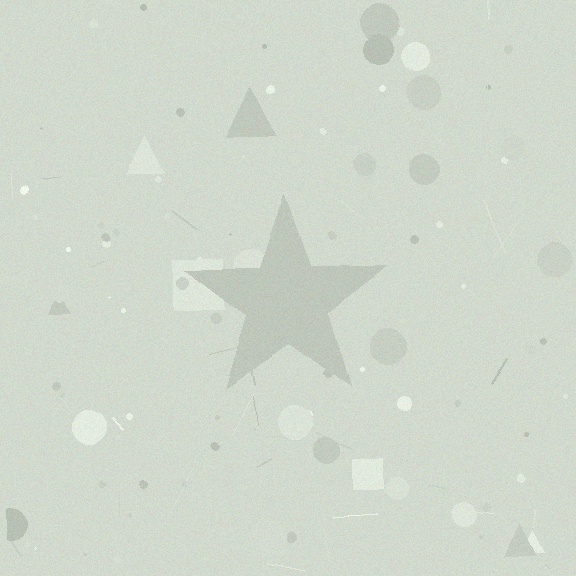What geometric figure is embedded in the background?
A star is embedded in the background.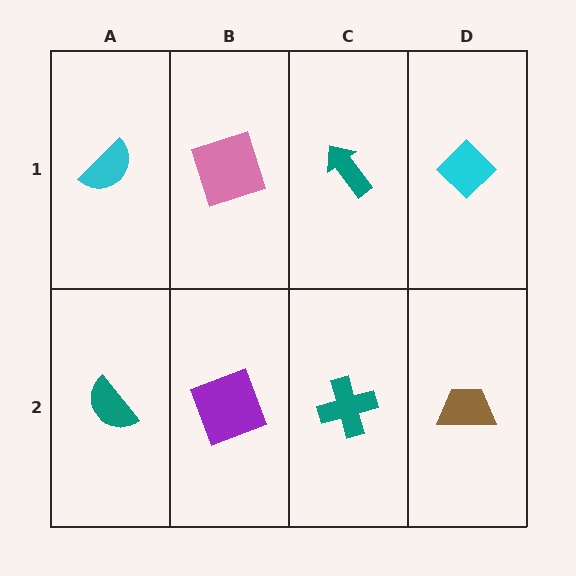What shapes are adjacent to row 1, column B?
A purple square (row 2, column B), a cyan semicircle (row 1, column A), a teal arrow (row 1, column C).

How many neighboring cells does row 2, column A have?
2.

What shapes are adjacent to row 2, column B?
A pink square (row 1, column B), a teal semicircle (row 2, column A), a teal cross (row 2, column C).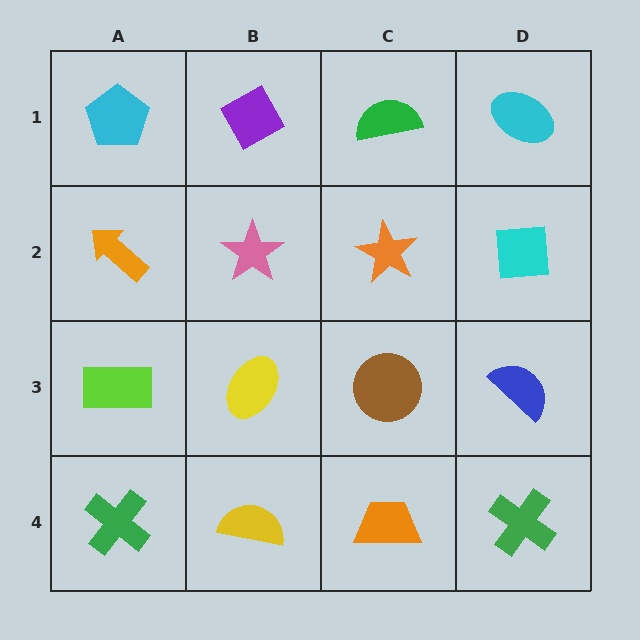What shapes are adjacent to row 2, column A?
A cyan pentagon (row 1, column A), a lime rectangle (row 3, column A), a pink star (row 2, column B).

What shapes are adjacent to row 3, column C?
An orange star (row 2, column C), an orange trapezoid (row 4, column C), a yellow ellipse (row 3, column B), a blue semicircle (row 3, column D).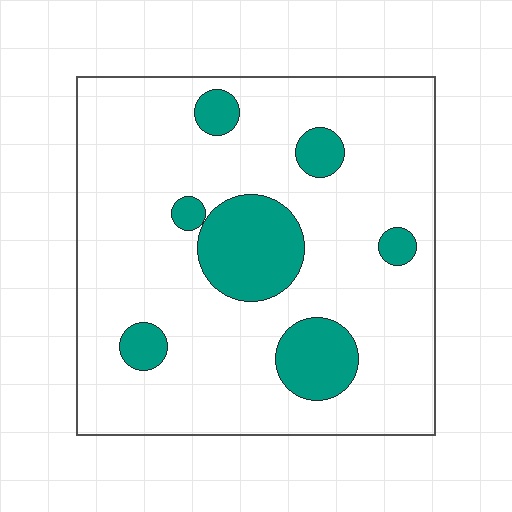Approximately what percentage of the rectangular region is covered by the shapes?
Approximately 15%.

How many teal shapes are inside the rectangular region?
7.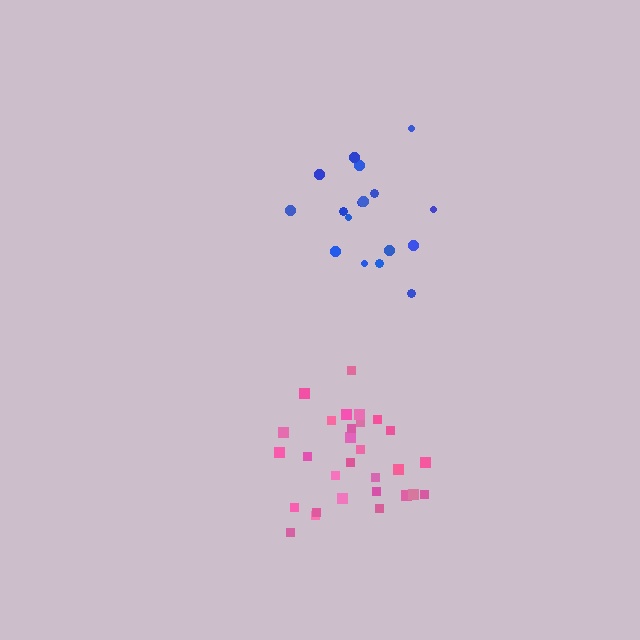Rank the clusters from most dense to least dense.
pink, blue.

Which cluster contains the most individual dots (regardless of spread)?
Pink (29).